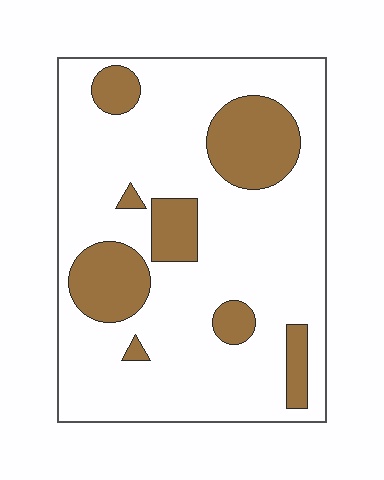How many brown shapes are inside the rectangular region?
8.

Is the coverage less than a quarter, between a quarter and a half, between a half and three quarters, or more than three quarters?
Less than a quarter.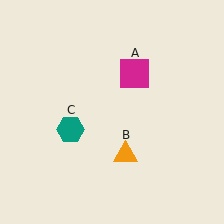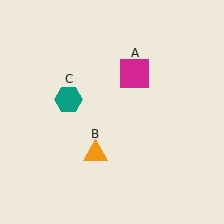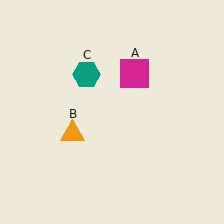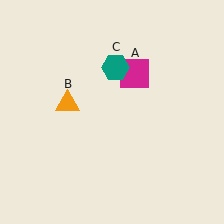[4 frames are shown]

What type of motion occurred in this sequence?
The orange triangle (object B), teal hexagon (object C) rotated clockwise around the center of the scene.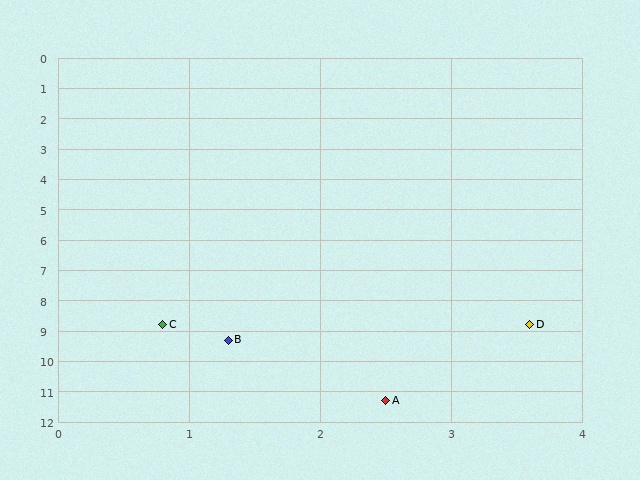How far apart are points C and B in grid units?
Points C and B are about 0.7 grid units apart.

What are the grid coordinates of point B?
Point B is at approximately (1.3, 9.3).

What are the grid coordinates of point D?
Point D is at approximately (3.6, 8.8).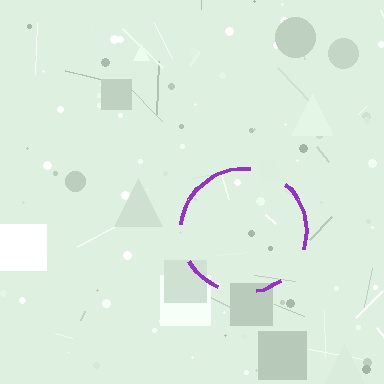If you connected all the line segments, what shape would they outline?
They would outline a circle.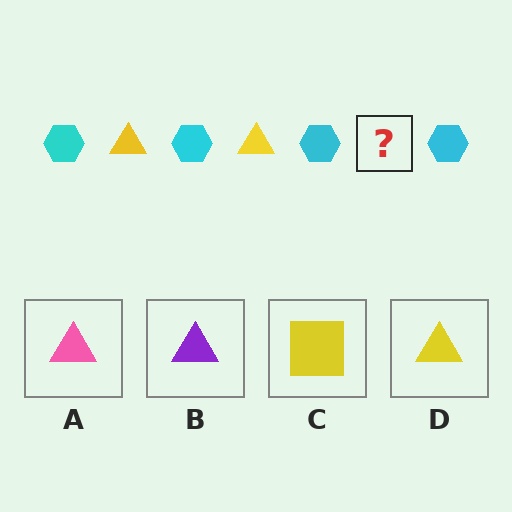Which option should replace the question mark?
Option D.